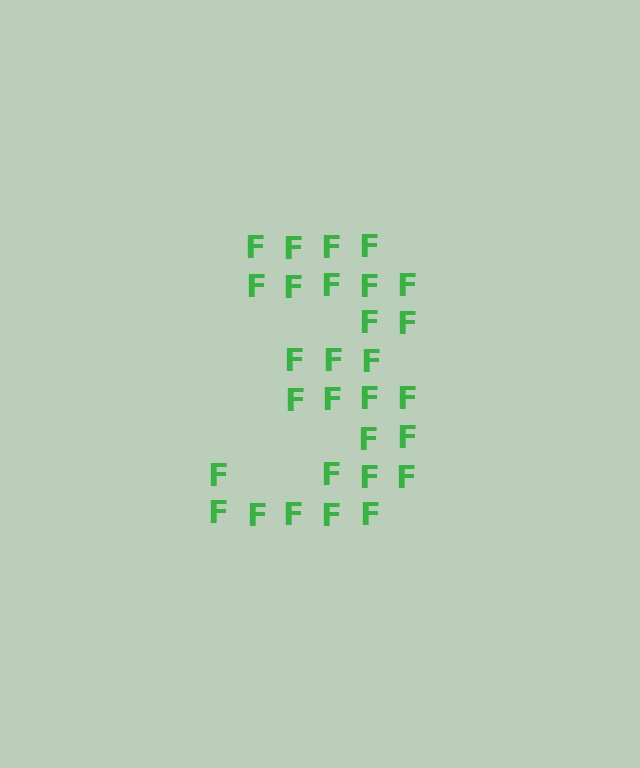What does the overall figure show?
The overall figure shows the digit 3.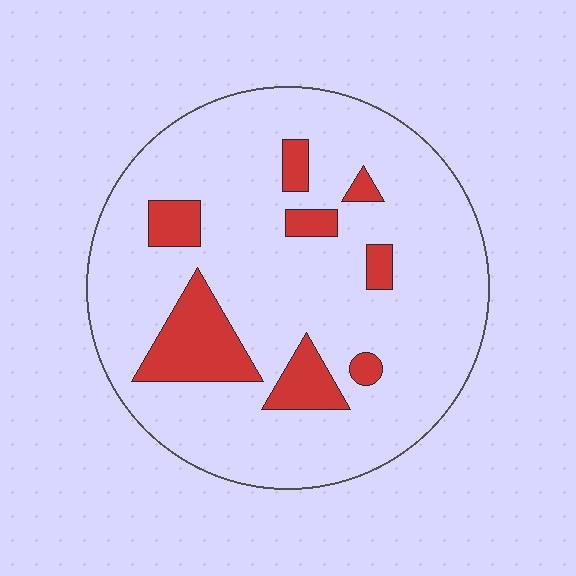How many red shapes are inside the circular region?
8.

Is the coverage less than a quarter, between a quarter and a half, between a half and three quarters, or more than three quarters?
Less than a quarter.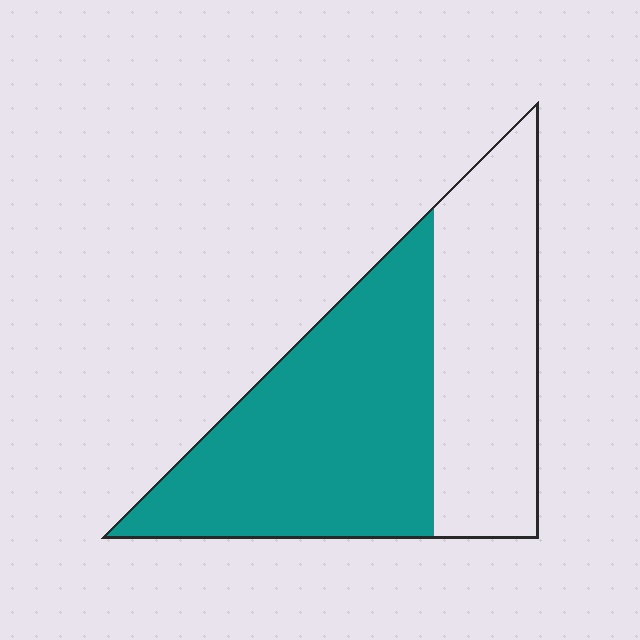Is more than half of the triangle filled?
Yes.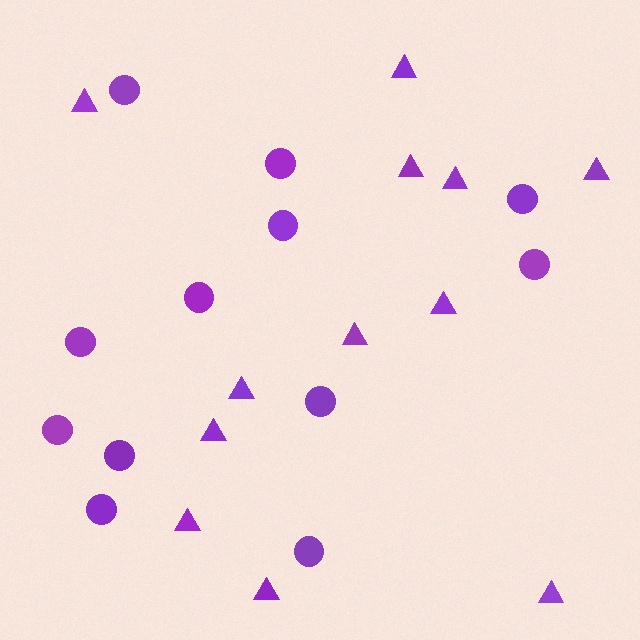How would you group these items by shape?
There are 2 groups: one group of circles (12) and one group of triangles (12).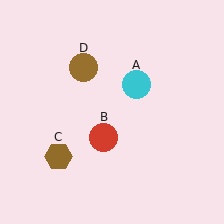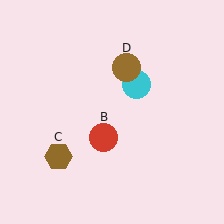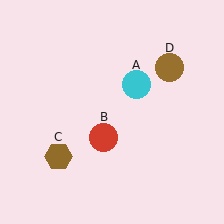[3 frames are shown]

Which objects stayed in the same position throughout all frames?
Cyan circle (object A) and red circle (object B) and brown hexagon (object C) remained stationary.